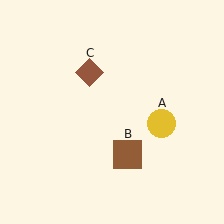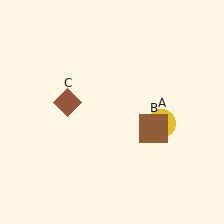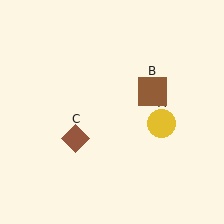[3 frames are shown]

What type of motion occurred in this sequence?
The brown square (object B), brown diamond (object C) rotated counterclockwise around the center of the scene.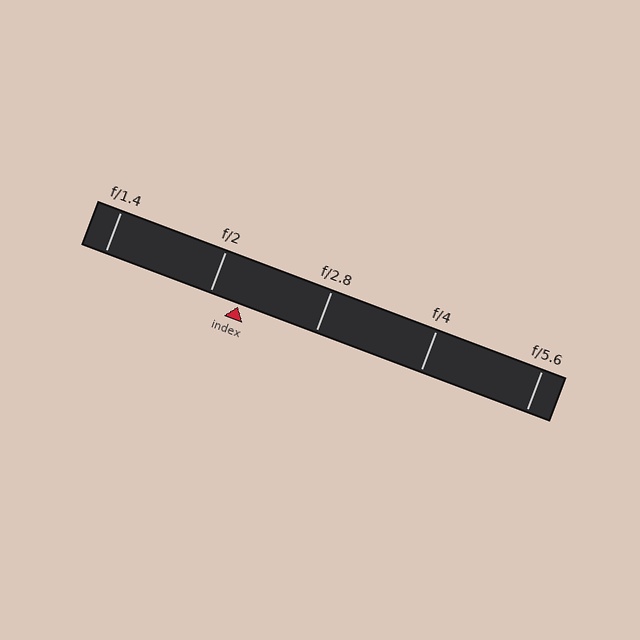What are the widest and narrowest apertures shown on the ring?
The widest aperture shown is f/1.4 and the narrowest is f/5.6.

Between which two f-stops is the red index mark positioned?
The index mark is between f/2 and f/2.8.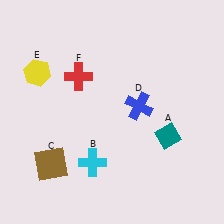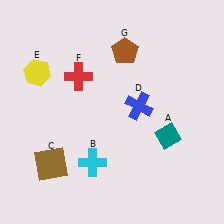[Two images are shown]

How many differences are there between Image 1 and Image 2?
There is 1 difference between the two images.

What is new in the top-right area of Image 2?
A brown pentagon (G) was added in the top-right area of Image 2.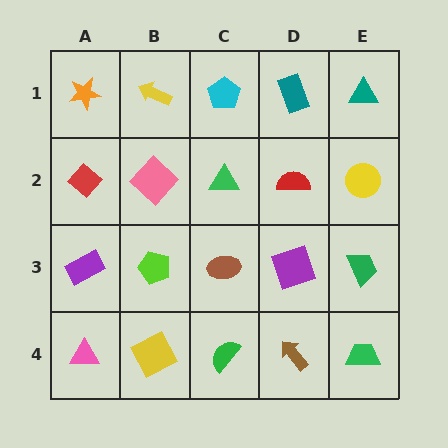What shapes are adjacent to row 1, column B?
A pink diamond (row 2, column B), an orange star (row 1, column A), a cyan pentagon (row 1, column C).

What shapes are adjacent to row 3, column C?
A green triangle (row 2, column C), a green semicircle (row 4, column C), a lime pentagon (row 3, column B), a purple square (row 3, column D).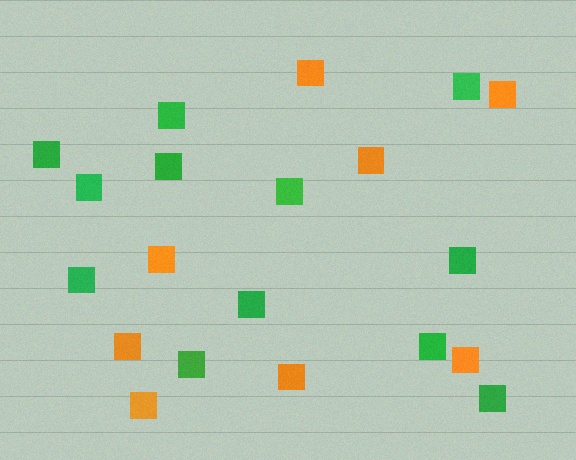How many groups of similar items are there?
There are 2 groups: one group of orange squares (8) and one group of green squares (12).